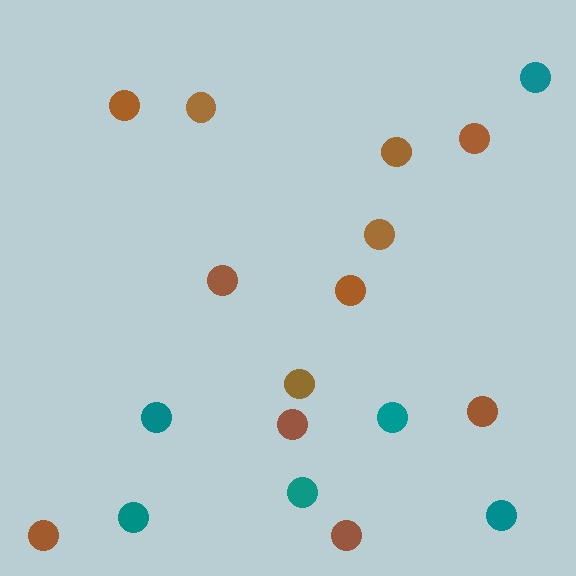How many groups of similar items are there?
There are 2 groups: one group of teal circles (6) and one group of brown circles (12).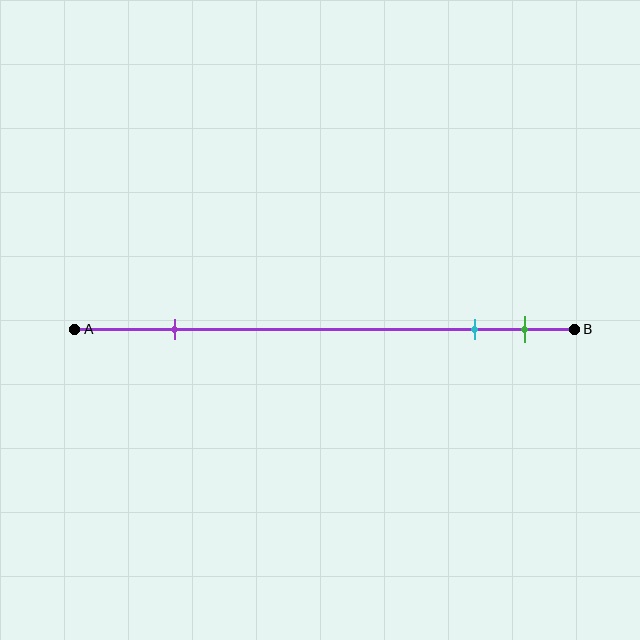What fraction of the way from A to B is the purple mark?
The purple mark is approximately 20% (0.2) of the way from A to B.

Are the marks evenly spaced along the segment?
No, the marks are not evenly spaced.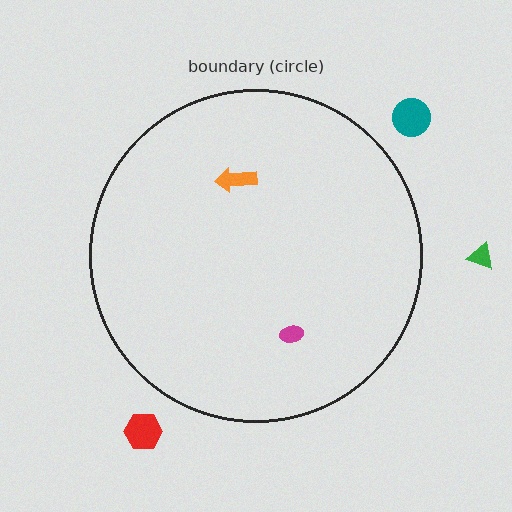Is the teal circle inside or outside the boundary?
Outside.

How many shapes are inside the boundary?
2 inside, 3 outside.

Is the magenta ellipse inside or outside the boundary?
Inside.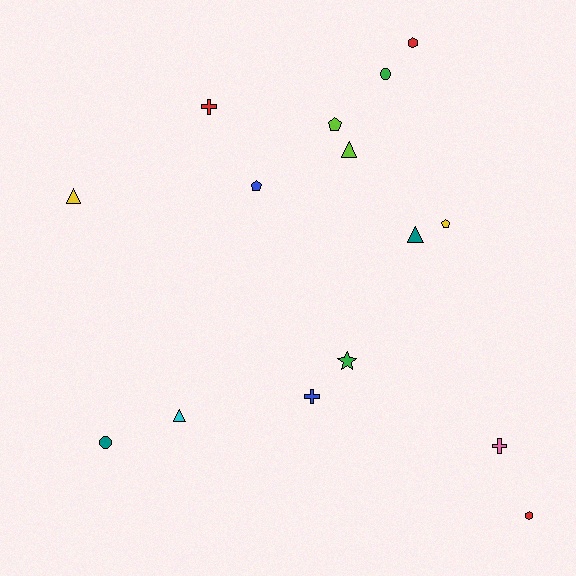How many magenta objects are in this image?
There are no magenta objects.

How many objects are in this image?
There are 15 objects.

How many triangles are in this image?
There are 4 triangles.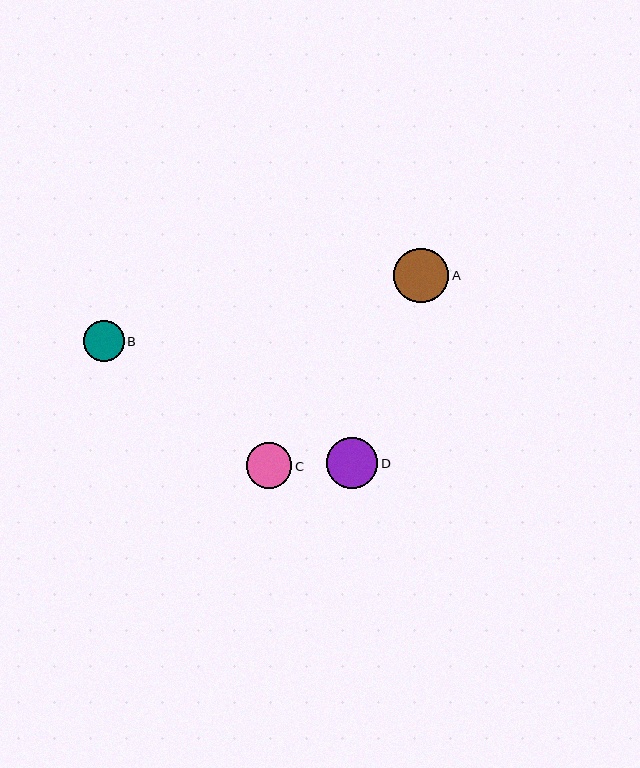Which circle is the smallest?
Circle B is the smallest with a size of approximately 41 pixels.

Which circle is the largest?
Circle A is the largest with a size of approximately 55 pixels.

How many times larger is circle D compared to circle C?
Circle D is approximately 1.1 times the size of circle C.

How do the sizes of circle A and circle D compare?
Circle A and circle D are approximately the same size.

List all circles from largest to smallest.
From largest to smallest: A, D, C, B.